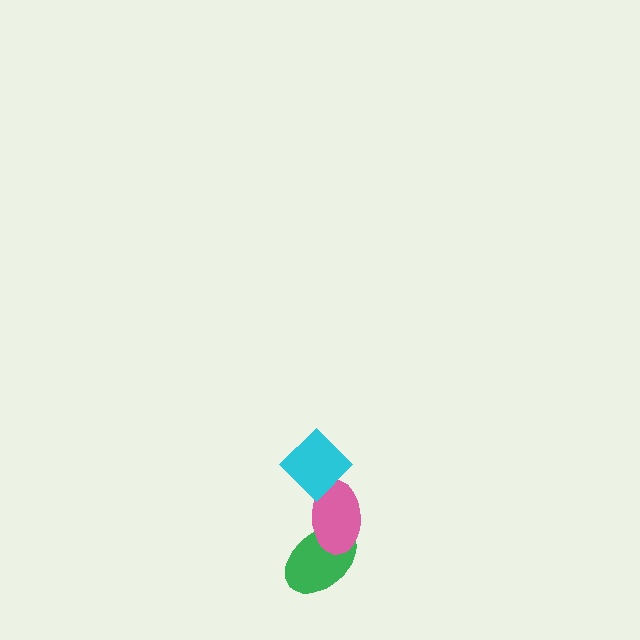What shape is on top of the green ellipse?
The pink ellipse is on top of the green ellipse.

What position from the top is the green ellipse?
The green ellipse is 3rd from the top.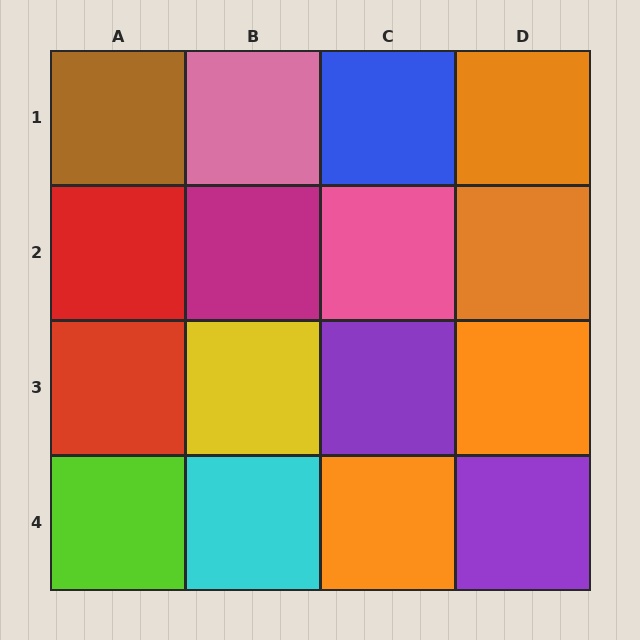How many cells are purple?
2 cells are purple.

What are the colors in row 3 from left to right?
Red, yellow, purple, orange.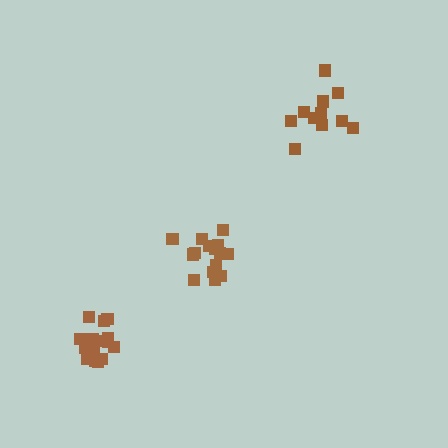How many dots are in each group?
Group 1: 11 dots, Group 2: 16 dots, Group 3: 17 dots (44 total).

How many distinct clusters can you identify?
There are 3 distinct clusters.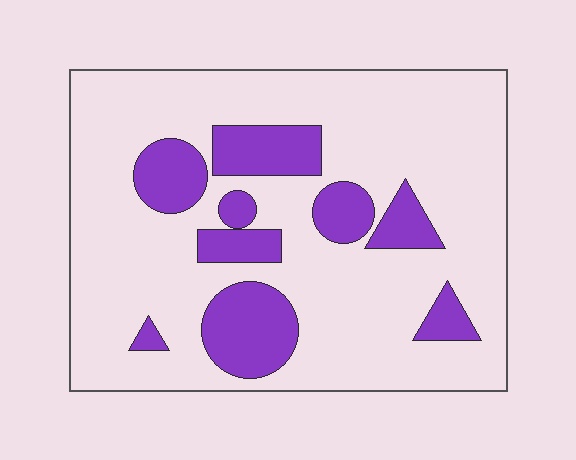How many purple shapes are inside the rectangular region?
9.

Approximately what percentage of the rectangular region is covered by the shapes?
Approximately 20%.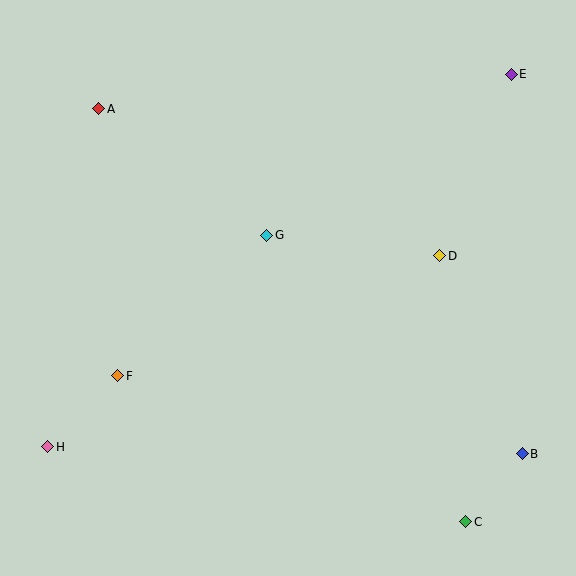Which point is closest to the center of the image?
Point G at (267, 235) is closest to the center.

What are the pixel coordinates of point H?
Point H is at (48, 447).